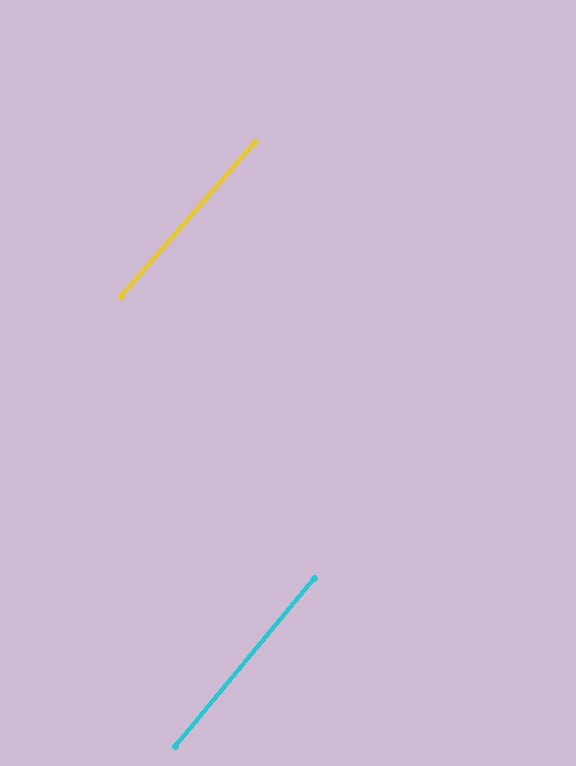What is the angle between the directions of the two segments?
Approximately 1 degree.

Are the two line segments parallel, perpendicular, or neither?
Parallel — their directions differ by only 1.5°.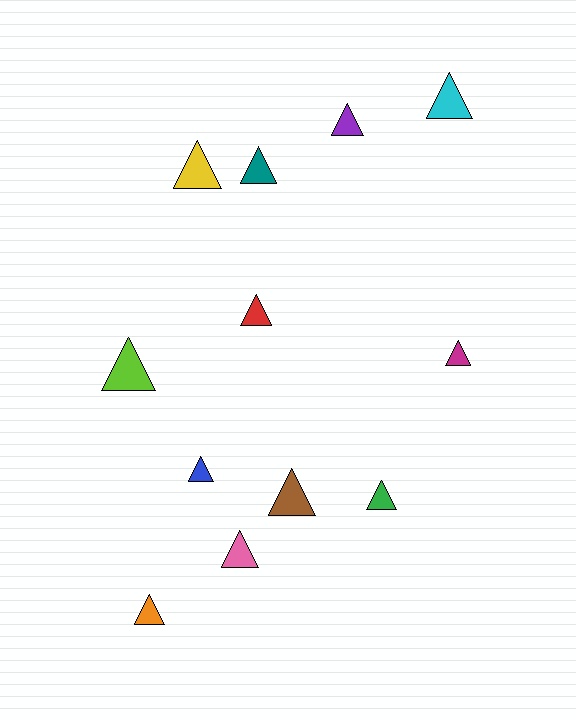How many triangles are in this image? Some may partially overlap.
There are 12 triangles.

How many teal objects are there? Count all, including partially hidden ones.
There is 1 teal object.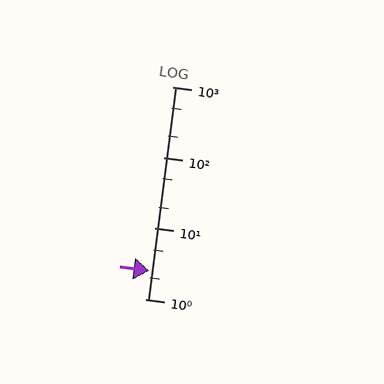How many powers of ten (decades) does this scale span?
The scale spans 3 decades, from 1 to 1000.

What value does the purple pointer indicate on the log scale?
The pointer indicates approximately 2.5.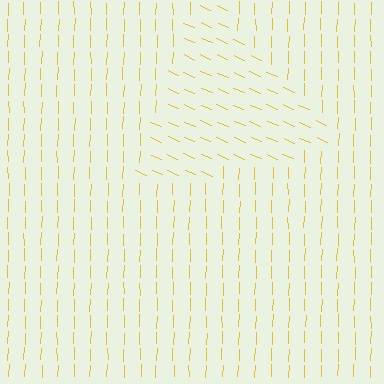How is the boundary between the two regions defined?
The boundary is defined purely by a change in line orientation (approximately 68 degrees difference). All lines are the same color and thickness.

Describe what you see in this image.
The image is filled with small yellow line segments. A triangle region in the image has lines oriented differently from the surrounding lines, creating a visible texture boundary.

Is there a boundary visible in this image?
Yes, there is a texture boundary formed by a change in line orientation.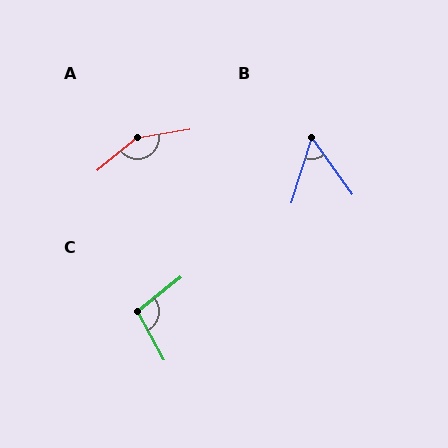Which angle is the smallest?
B, at approximately 53 degrees.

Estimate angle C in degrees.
Approximately 99 degrees.